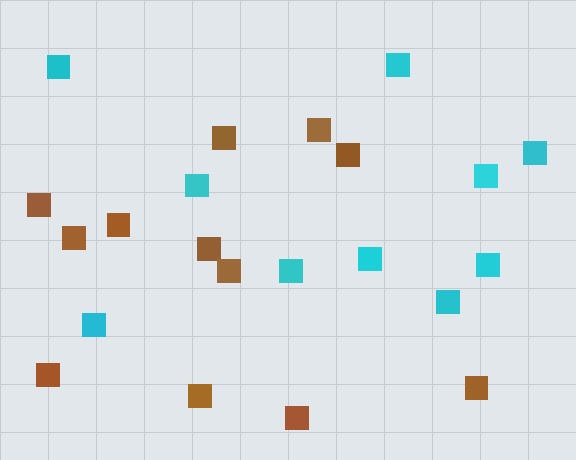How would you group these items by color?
There are 2 groups: one group of brown squares (12) and one group of cyan squares (10).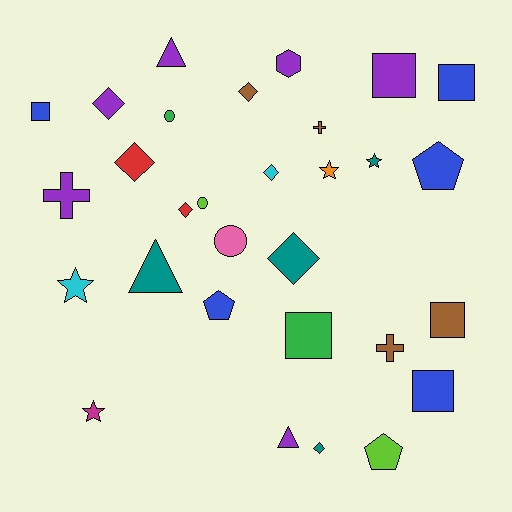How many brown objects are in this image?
There are 4 brown objects.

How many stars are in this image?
There are 4 stars.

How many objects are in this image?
There are 30 objects.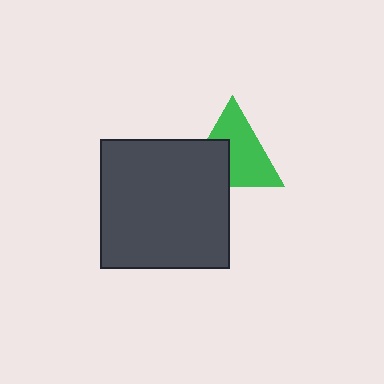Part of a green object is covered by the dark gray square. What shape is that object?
It is a triangle.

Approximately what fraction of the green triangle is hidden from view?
Roughly 35% of the green triangle is hidden behind the dark gray square.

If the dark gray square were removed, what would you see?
You would see the complete green triangle.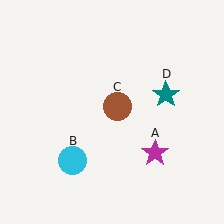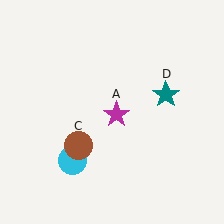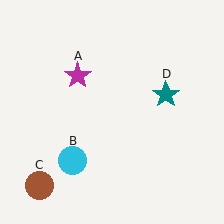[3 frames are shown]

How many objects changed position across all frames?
2 objects changed position: magenta star (object A), brown circle (object C).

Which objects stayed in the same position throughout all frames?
Cyan circle (object B) and teal star (object D) remained stationary.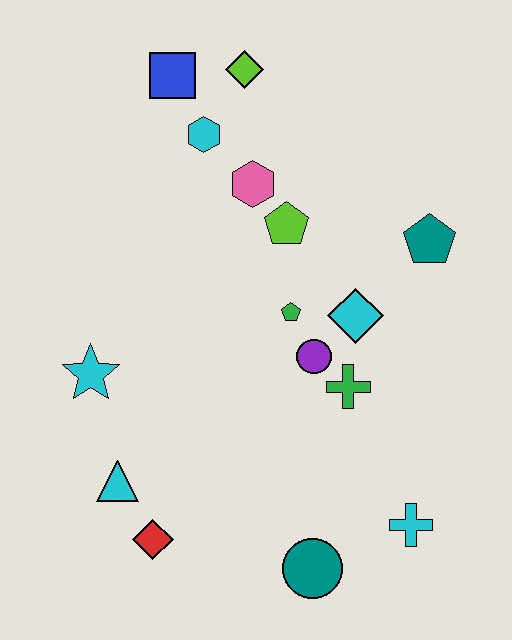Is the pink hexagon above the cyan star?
Yes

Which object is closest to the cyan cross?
The teal circle is closest to the cyan cross.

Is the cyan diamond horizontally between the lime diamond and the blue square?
No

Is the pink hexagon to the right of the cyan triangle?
Yes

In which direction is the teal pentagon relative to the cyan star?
The teal pentagon is to the right of the cyan star.